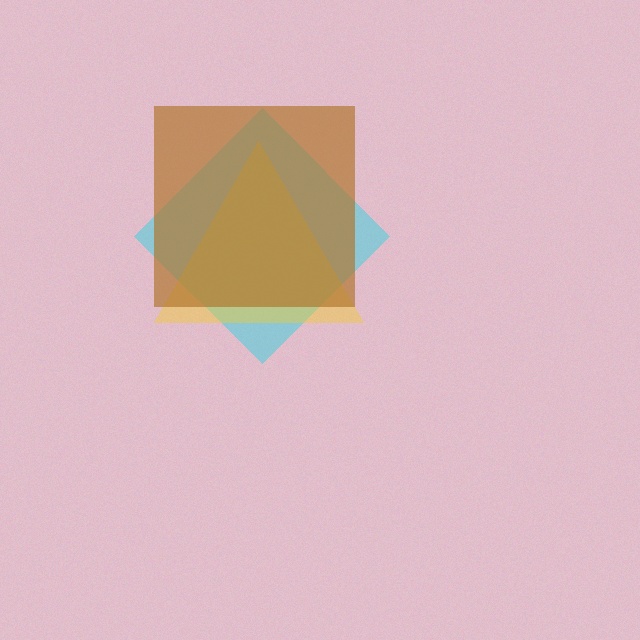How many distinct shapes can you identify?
There are 3 distinct shapes: a cyan diamond, a yellow triangle, a brown square.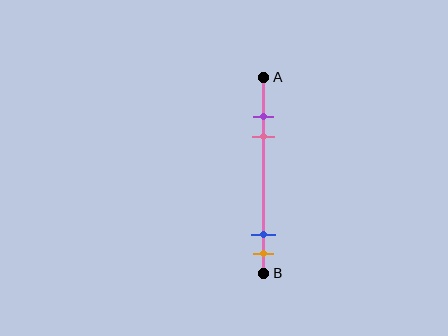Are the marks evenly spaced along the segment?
No, the marks are not evenly spaced.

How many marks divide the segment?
There are 4 marks dividing the segment.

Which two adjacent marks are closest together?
The purple and pink marks are the closest adjacent pair.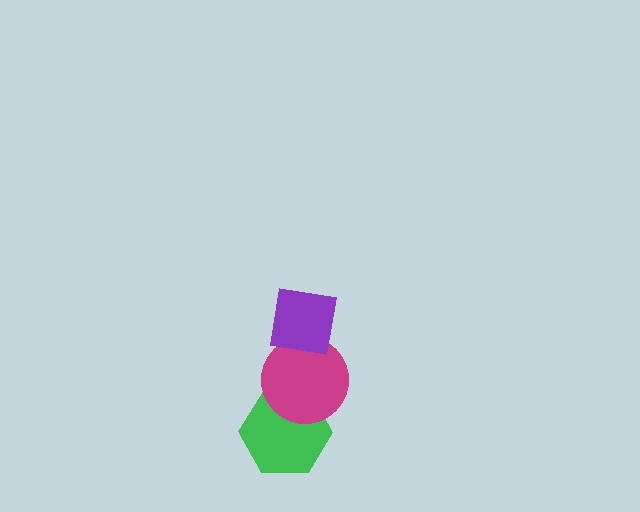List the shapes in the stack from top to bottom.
From top to bottom: the purple square, the magenta circle, the green hexagon.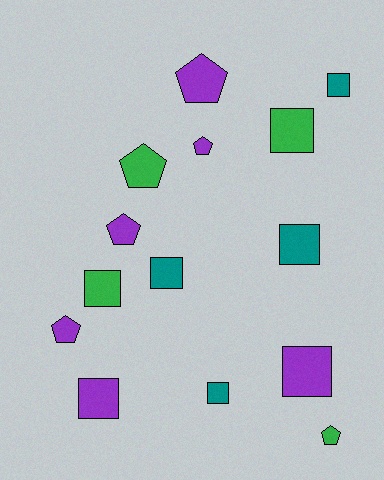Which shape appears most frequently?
Square, with 8 objects.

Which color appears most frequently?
Purple, with 6 objects.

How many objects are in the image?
There are 14 objects.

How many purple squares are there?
There are 2 purple squares.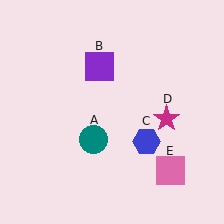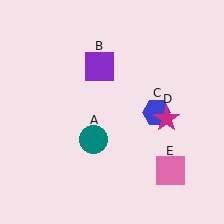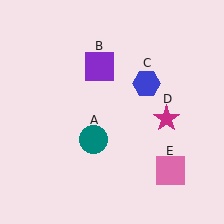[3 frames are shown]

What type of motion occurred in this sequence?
The blue hexagon (object C) rotated counterclockwise around the center of the scene.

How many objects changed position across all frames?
1 object changed position: blue hexagon (object C).